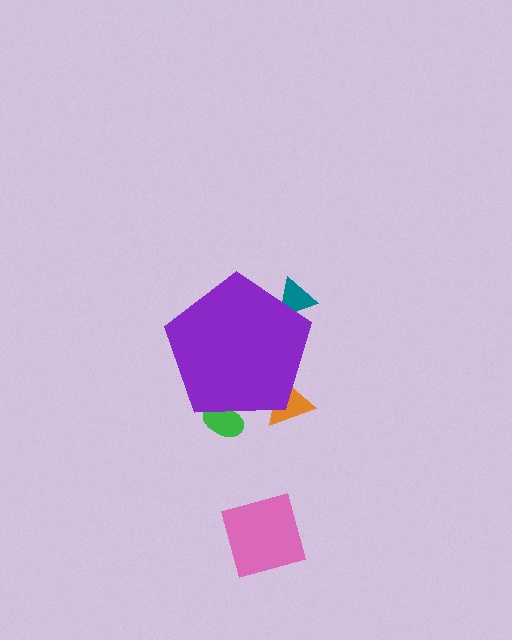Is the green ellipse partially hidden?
Yes, the green ellipse is partially hidden behind the purple pentagon.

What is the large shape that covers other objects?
A purple pentagon.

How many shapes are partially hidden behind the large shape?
3 shapes are partially hidden.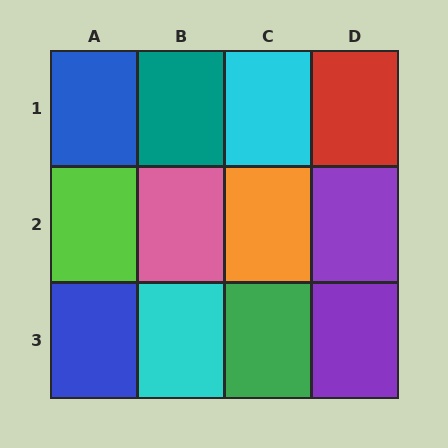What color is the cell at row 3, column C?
Green.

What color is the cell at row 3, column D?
Purple.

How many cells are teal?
1 cell is teal.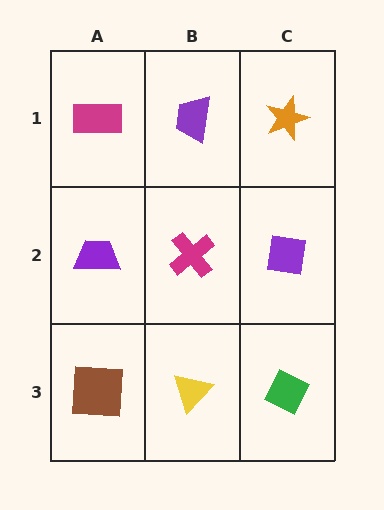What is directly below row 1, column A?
A purple trapezoid.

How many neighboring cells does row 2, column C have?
3.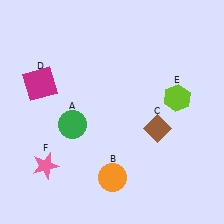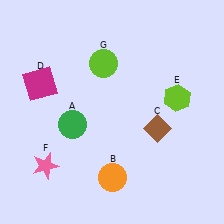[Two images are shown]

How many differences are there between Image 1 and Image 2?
There is 1 difference between the two images.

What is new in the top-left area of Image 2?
A lime circle (G) was added in the top-left area of Image 2.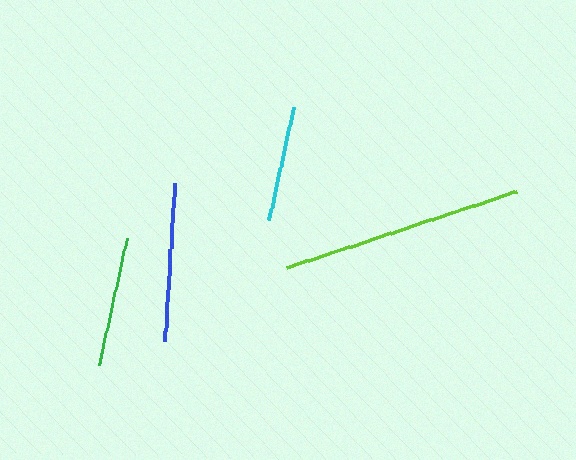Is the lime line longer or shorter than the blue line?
The lime line is longer than the blue line.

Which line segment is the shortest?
The cyan line is the shortest at approximately 114 pixels.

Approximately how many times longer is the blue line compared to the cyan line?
The blue line is approximately 1.4 times the length of the cyan line.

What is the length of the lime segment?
The lime segment is approximately 242 pixels long.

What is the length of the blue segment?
The blue segment is approximately 159 pixels long.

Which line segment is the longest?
The lime line is the longest at approximately 242 pixels.